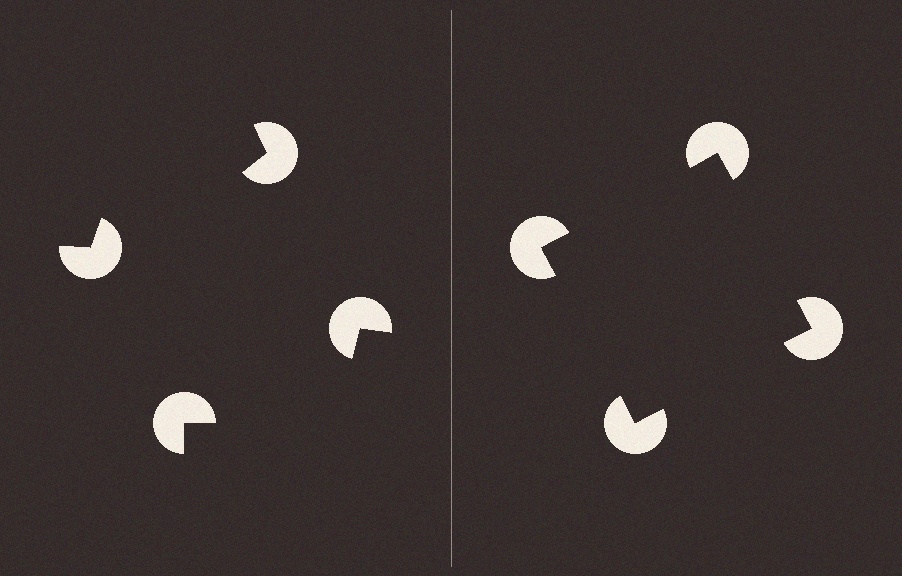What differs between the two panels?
The pac-man discs are positioned identically on both sides; only the wedge orientations differ. On the right they align to a square; on the left they are misaligned.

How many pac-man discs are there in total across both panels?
8 — 4 on each side.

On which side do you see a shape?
An illusory square appears on the right side. On the left side the wedge cuts are rotated, so no coherent shape forms.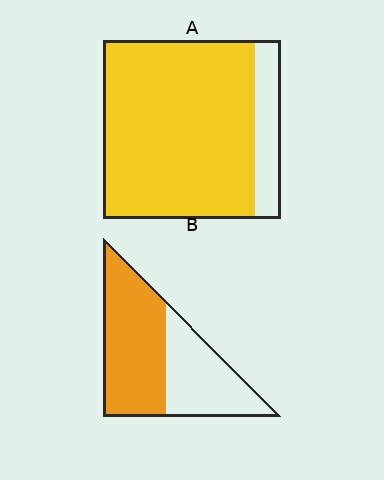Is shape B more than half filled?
Yes.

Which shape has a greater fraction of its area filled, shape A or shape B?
Shape A.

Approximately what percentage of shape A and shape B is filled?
A is approximately 85% and B is approximately 60%.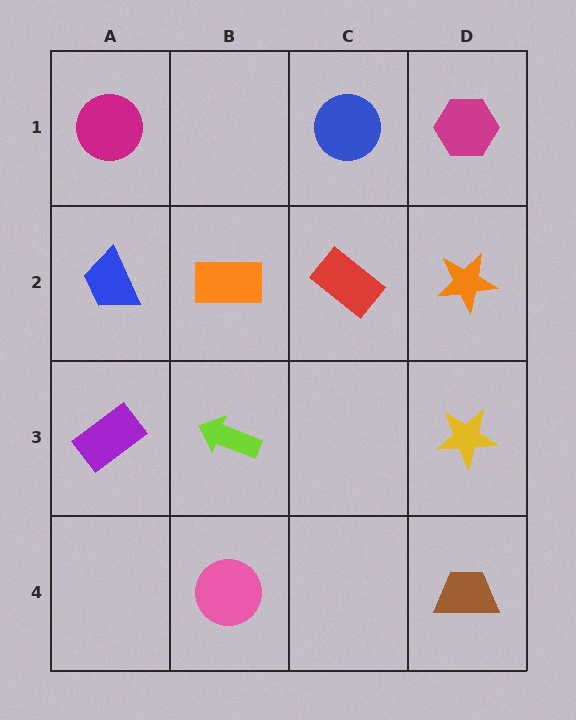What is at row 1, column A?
A magenta circle.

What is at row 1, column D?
A magenta hexagon.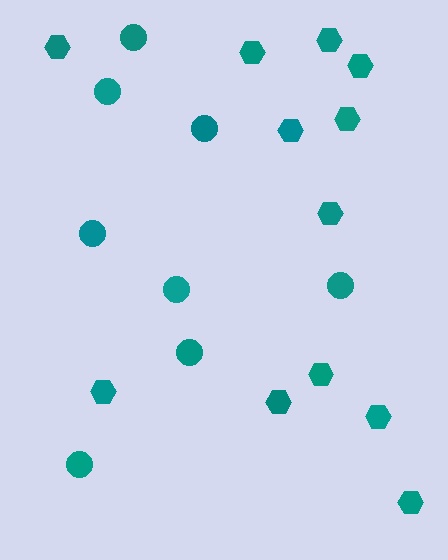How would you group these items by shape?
There are 2 groups: one group of hexagons (12) and one group of circles (8).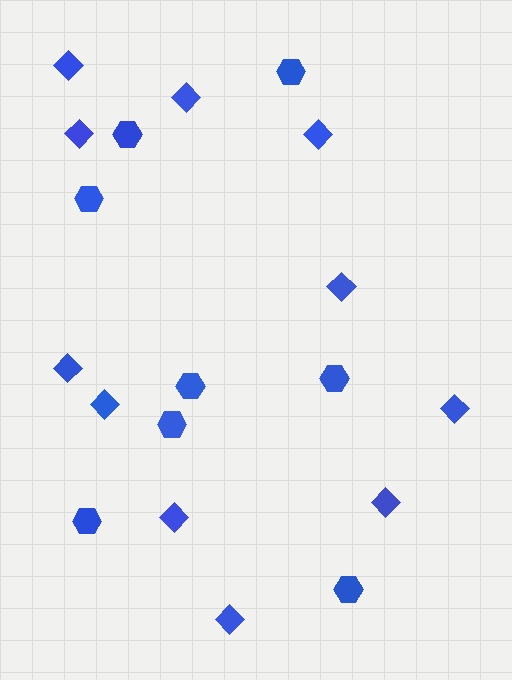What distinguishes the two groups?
There are 2 groups: one group of diamonds (11) and one group of hexagons (8).